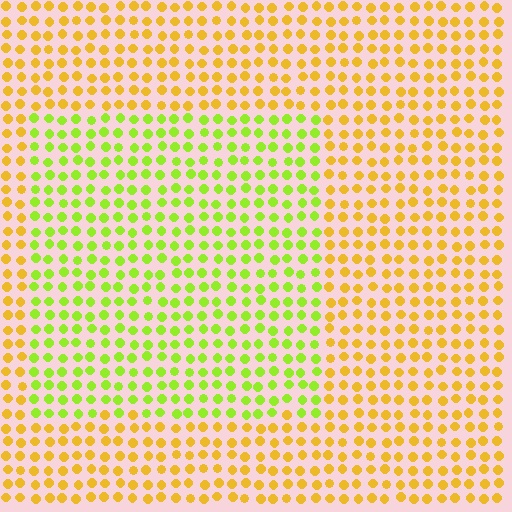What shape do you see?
I see a rectangle.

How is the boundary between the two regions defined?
The boundary is defined purely by a slight shift in hue (about 44 degrees). Spacing, size, and orientation are identical on both sides.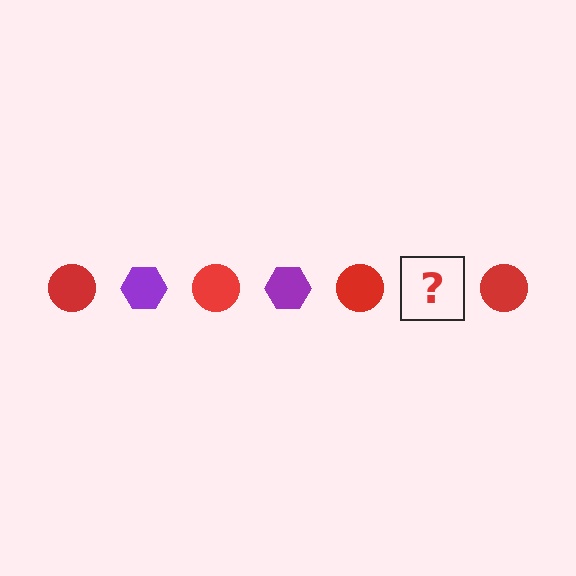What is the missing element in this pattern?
The missing element is a purple hexagon.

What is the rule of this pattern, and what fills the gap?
The rule is that the pattern alternates between red circle and purple hexagon. The gap should be filled with a purple hexagon.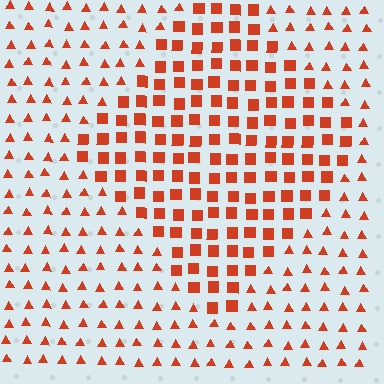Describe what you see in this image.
The image is filled with small red elements arranged in a uniform grid. A diamond-shaped region contains squares, while the surrounding area contains triangles. The boundary is defined purely by the change in element shape.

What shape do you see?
I see a diamond.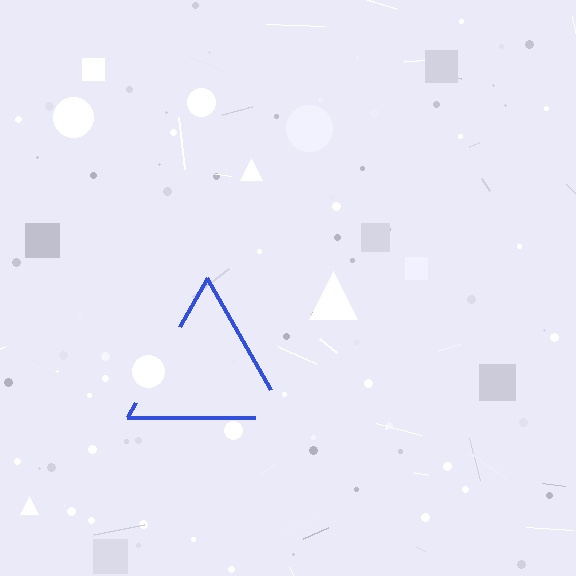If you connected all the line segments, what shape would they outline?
They would outline a triangle.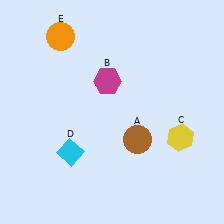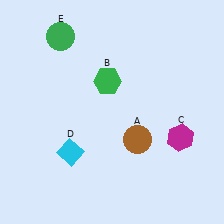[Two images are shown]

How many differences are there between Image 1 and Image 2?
There are 3 differences between the two images.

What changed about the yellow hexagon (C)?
In Image 1, C is yellow. In Image 2, it changed to magenta.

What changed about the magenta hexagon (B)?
In Image 1, B is magenta. In Image 2, it changed to green.